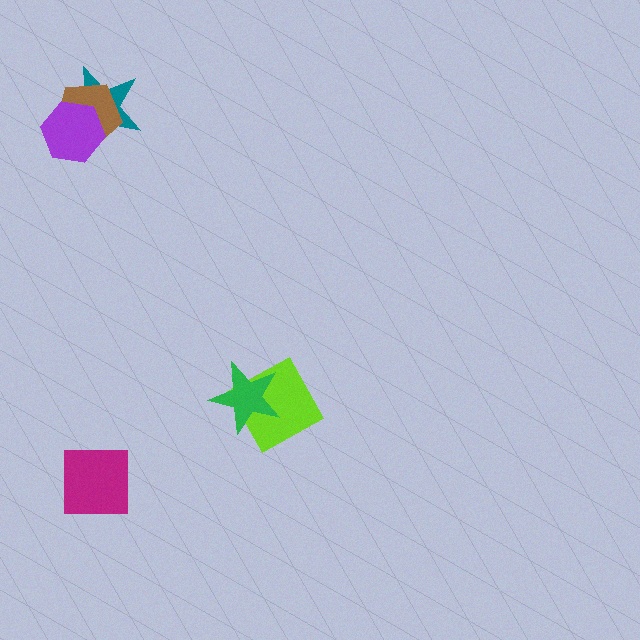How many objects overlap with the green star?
1 object overlaps with the green star.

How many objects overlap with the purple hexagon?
2 objects overlap with the purple hexagon.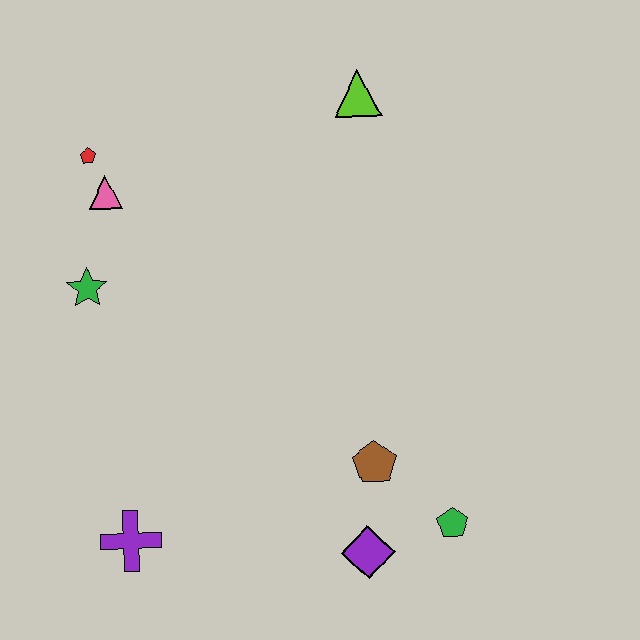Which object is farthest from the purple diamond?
The red pentagon is farthest from the purple diamond.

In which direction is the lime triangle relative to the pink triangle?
The lime triangle is to the right of the pink triangle.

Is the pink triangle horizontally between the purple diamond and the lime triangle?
No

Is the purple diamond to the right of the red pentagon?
Yes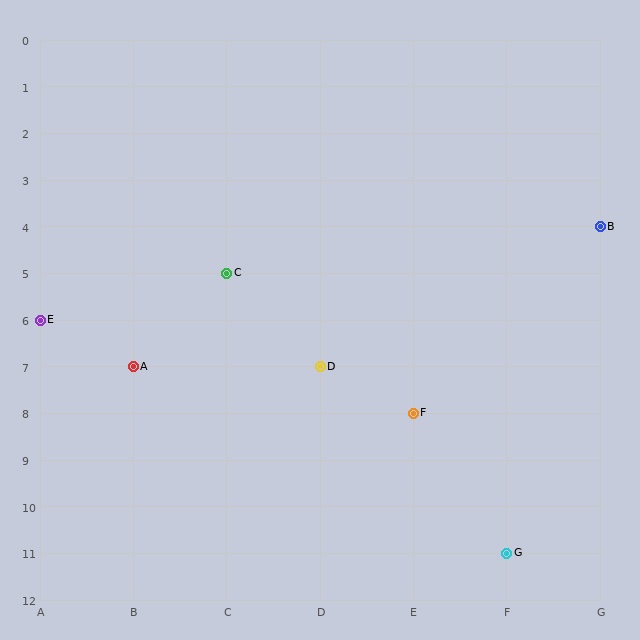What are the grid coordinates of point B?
Point B is at grid coordinates (G, 4).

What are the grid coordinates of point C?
Point C is at grid coordinates (C, 5).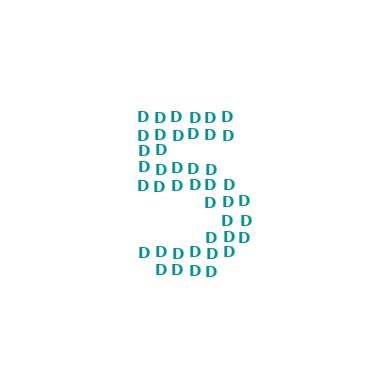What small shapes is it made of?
It is made of small letter D's.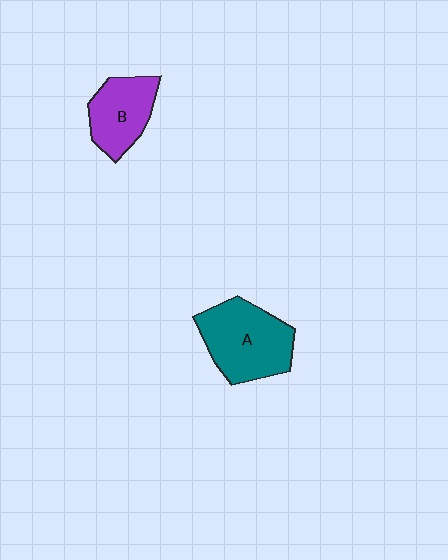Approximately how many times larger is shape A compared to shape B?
Approximately 1.4 times.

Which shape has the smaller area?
Shape B (purple).